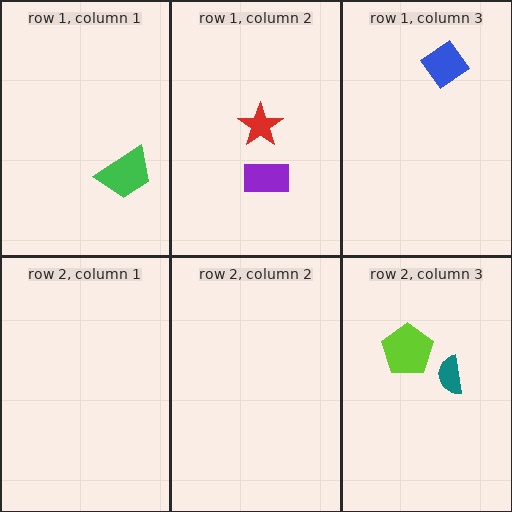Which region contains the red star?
The row 1, column 2 region.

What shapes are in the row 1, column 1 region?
The green trapezoid.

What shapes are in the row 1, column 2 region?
The purple rectangle, the red star.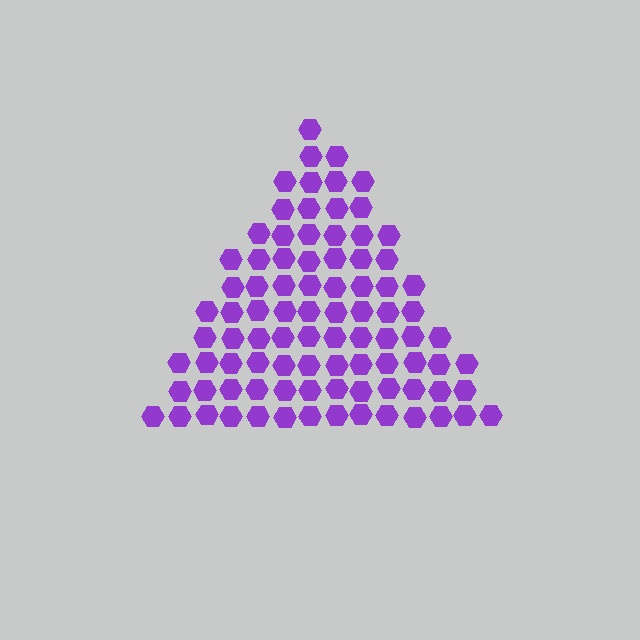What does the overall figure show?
The overall figure shows a triangle.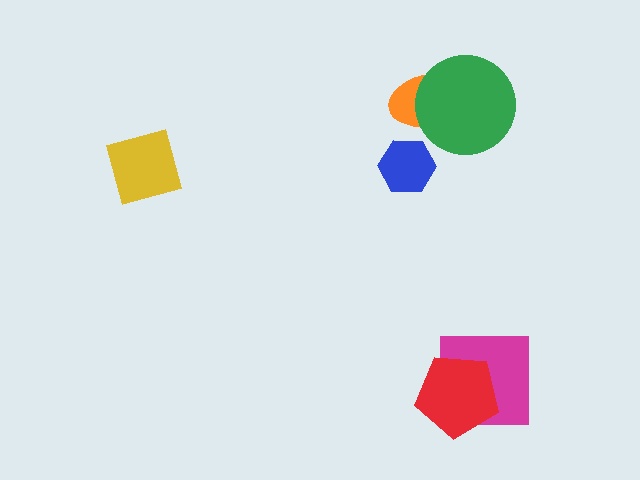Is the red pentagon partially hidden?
No, no other shape covers it.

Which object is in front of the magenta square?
The red pentagon is in front of the magenta square.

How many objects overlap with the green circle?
1 object overlaps with the green circle.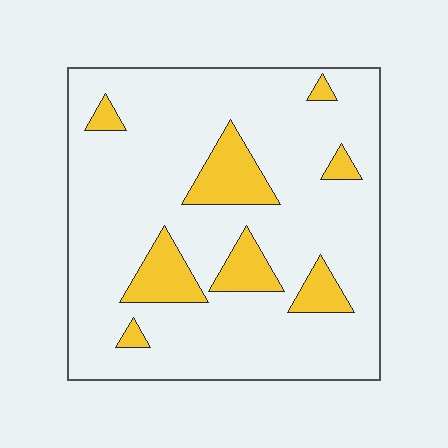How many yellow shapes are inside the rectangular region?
8.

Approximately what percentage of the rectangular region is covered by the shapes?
Approximately 15%.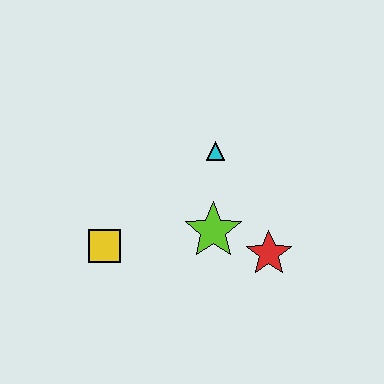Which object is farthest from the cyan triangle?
The yellow square is farthest from the cyan triangle.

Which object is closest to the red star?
The lime star is closest to the red star.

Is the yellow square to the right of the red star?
No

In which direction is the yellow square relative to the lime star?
The yellow square is to the left of the lime star.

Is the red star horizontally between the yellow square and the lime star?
No